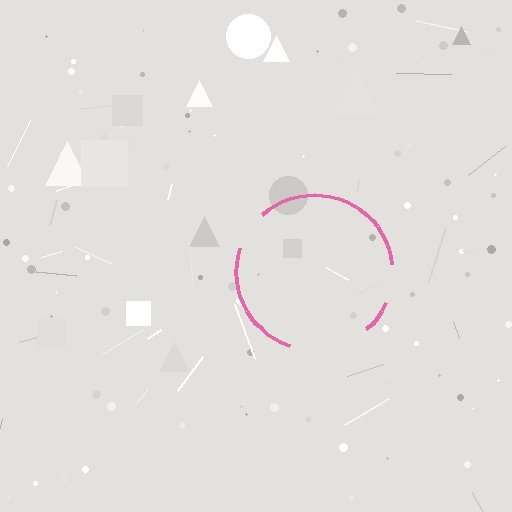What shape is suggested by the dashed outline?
The dashed outline suggests a circle.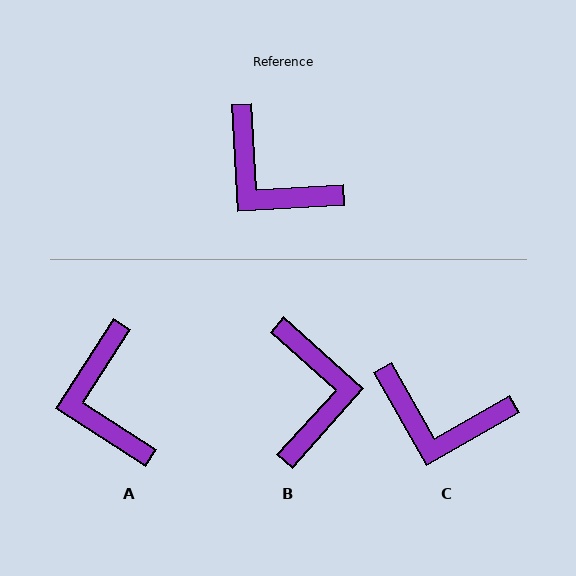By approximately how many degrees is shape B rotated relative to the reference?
Approximately 135 degrees counter-clockwise.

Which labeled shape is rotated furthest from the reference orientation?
B, about 135 degrees away.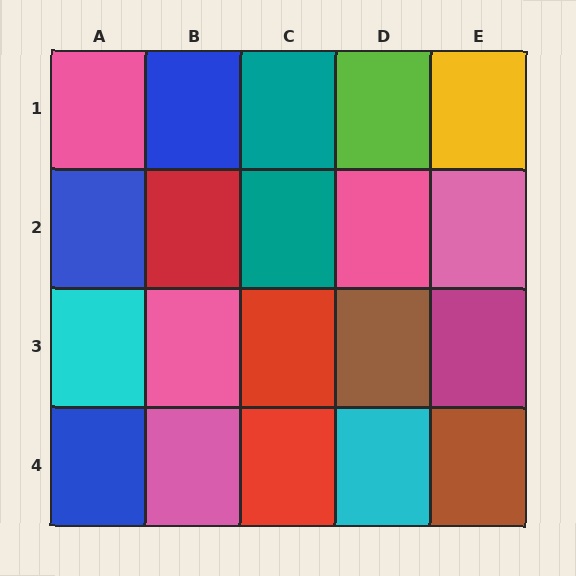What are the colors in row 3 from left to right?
Cyan, pink, red, brown, magenta.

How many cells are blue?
3 cells are blue.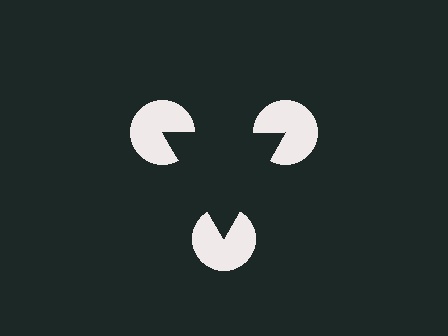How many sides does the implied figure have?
3 sides.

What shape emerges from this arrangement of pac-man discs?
An illusory triangle — its edges are inferred from the aligned wedge cuts in the pac-man discs, not physically drawn.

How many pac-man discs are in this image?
There are 3 — one at each vertex of the illusory triangle.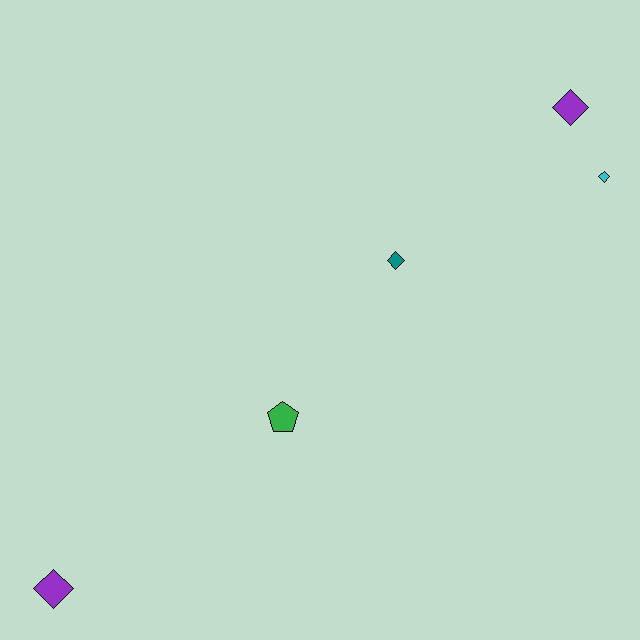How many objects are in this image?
There are 5 objects.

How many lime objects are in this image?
There are no lime objects.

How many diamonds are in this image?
There are 4 diamonds.